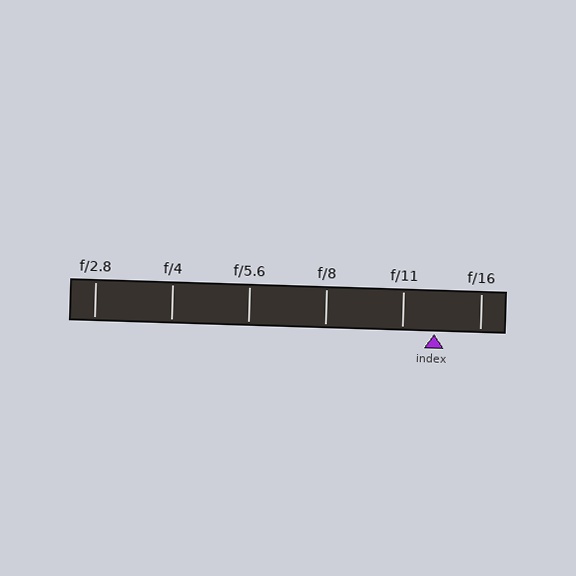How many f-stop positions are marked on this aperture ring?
There are 6 f-stop positions marked.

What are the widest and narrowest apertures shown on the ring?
The widest aperture shown is f/2.8 and the narrowest is f/16.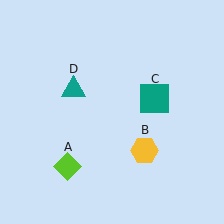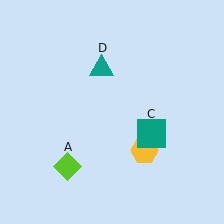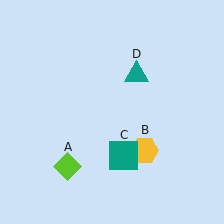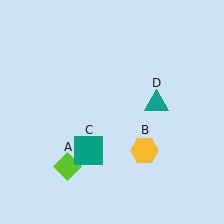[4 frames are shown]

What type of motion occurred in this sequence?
The teal square (object C), teal triangle (object D) rotated clockwise around the center of the scene.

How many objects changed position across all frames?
2 objects changed position: teal square (object C), teal triangle (object D).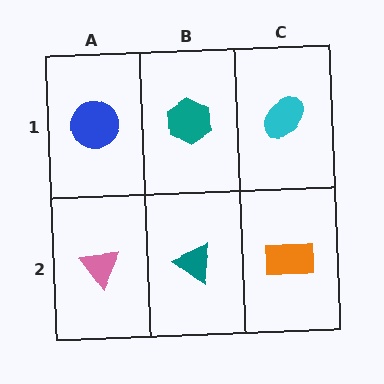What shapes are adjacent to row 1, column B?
A teal triangle (row 2, column B), a blue circle (row 1, column A), a cyan ellipse (row 1, column C).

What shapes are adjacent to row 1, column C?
An orange rectangle (row 2, column C), a teal hexagon (row 1, column B).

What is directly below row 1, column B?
A teal triangle.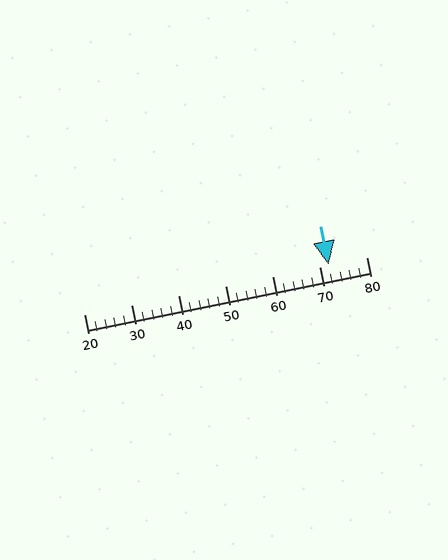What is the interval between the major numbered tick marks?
The major tick marks are spaced 10 units apart.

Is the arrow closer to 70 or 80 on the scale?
The arrow is closer to 70.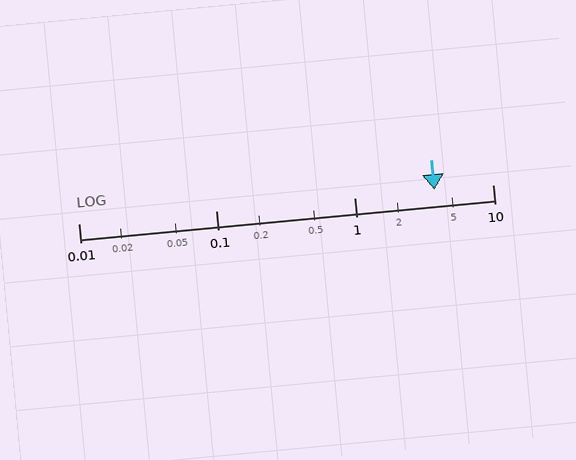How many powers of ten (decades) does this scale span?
The scale spans 3 decades, from 0.01 to 10.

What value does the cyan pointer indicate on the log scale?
The pointer indicates approximately 3.8.